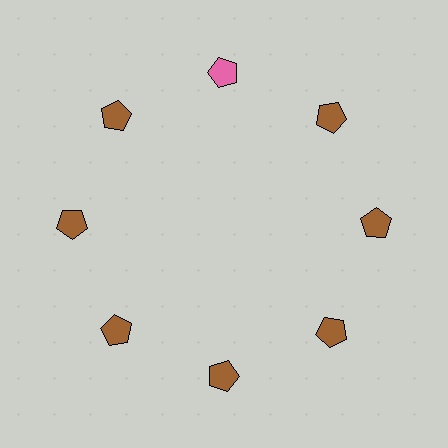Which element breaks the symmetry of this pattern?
The pink pentagon at roughly the 12 o'clock position breaks the symmetry. All other shapes are brown pentagons.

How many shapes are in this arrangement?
There are 8 shapes arranged in a ring pattern.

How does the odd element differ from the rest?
It has a different color: pink instead of brown.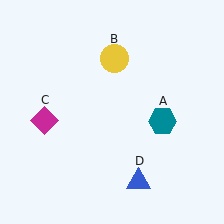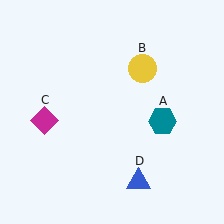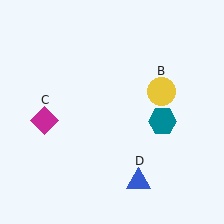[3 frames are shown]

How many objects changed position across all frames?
1 object changed position: yellow circle (object B).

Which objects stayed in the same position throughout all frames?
Teal hexagon (object A) and magenta diamond (object C) and blue triangle (object D) remained stationary.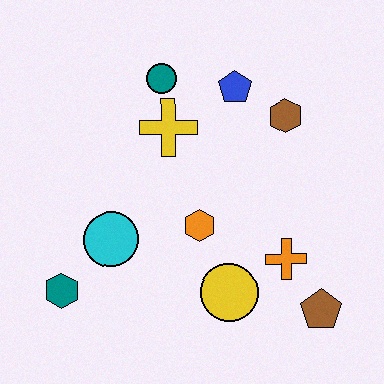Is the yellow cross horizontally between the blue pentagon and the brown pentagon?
No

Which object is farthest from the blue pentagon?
The teal hexagon is farthest from the blue pentagon.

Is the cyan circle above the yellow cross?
No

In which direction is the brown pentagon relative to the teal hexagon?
The brown pentagon is to the right of the teal hexagon.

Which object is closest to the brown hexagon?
The blue pentagon is closest to the brown hexagon.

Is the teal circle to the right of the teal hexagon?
Yes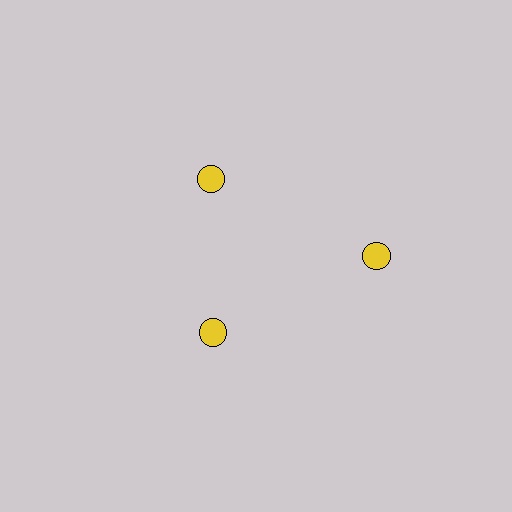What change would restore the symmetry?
The symmetry would be restored by moving it inward, back onto the ring so that all 3 circles sit at equal angles and equal distance from the center.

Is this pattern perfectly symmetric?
No. The 3 yellow circles are arranged in a ring, but one element near the 3 o'clock position is pushed outward from the center, breaking the 3-fold rotational symmetry.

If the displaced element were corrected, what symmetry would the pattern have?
It would have 3-fold rotational symmetry — the pattern would map onto itself every 120 degrees.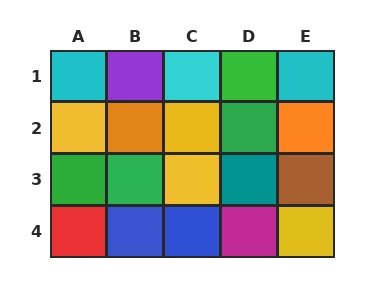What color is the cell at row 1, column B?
Purple.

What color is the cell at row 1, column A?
Cyan.